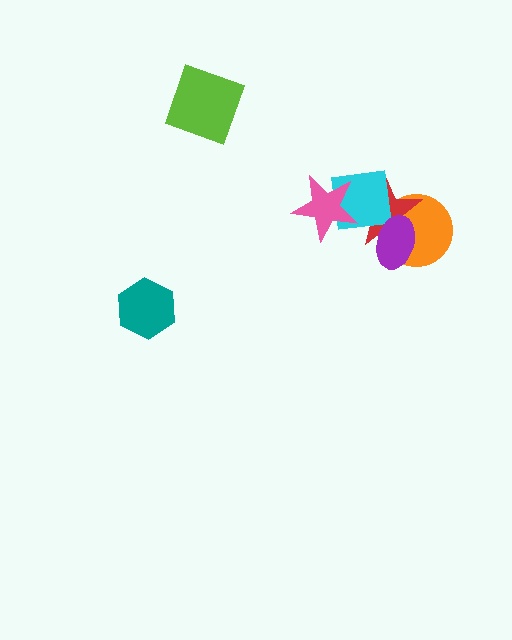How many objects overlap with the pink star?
2 objects overlap with the pink star.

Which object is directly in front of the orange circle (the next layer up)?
The red star is directly in front of the orange circle.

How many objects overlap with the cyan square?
2 objects overlap with the cyan square.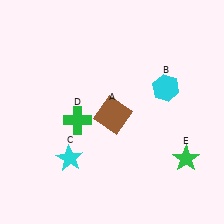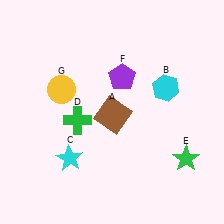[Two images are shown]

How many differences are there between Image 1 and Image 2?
There are 2 differences between the two images.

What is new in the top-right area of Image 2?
A purple pentagon (F) was added in the top-right area of Image 2.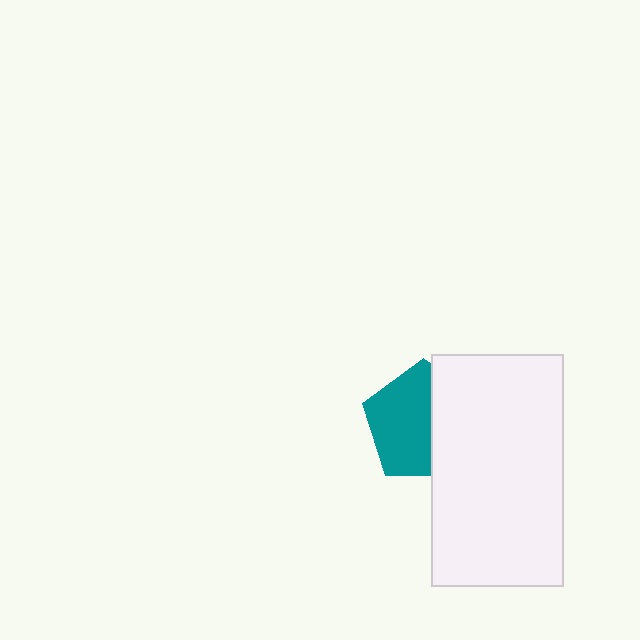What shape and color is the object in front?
The object in front is a white rectangle.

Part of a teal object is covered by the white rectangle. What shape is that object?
It is a pentagon.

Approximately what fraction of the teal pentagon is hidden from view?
Roughly 41% of the teal pentagon is hidden behind the white rectangle.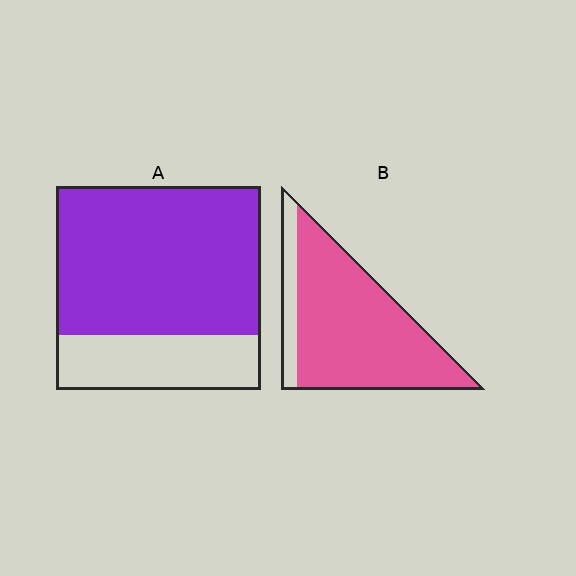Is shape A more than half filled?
Yes.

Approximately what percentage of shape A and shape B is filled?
A is approximately 75% and B is approximately 85%.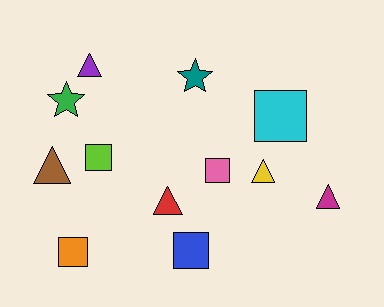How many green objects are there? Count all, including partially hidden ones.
There is 1 green object.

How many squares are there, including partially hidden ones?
There are 5 squares.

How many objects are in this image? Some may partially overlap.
There are 12 objects.